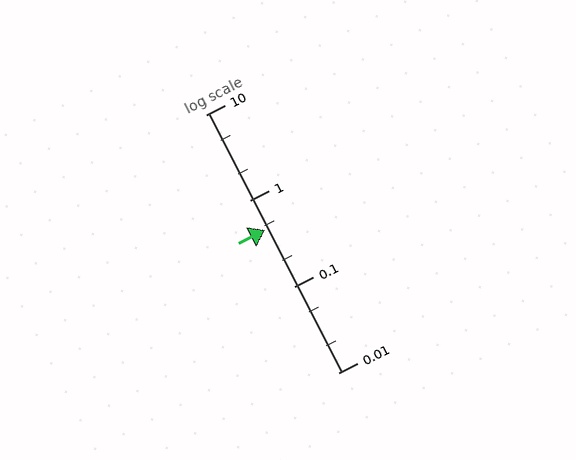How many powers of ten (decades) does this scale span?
The scale spans 3 decades, from 0.01 to 10.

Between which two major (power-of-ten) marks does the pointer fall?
The pointer is between 0.1 and 1.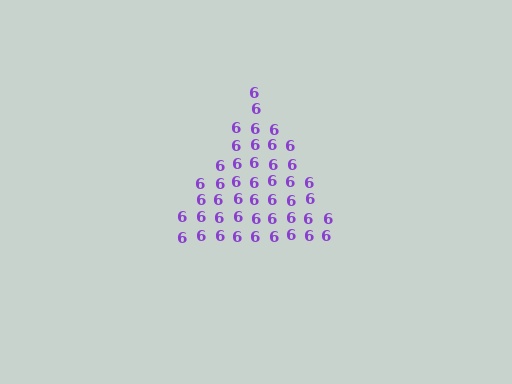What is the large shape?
The large shape is a triangle.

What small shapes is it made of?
It is made of small digit 6's.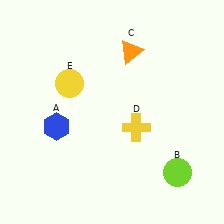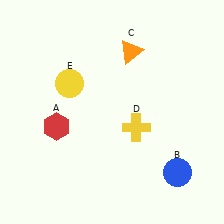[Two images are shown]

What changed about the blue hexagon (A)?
In Image 1, A is blue. In Image 2, it changed to red.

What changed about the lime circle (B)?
In Image 1, B is lime. In Image 2, it changed to blue.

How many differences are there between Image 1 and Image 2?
There are 2 differences between the two images.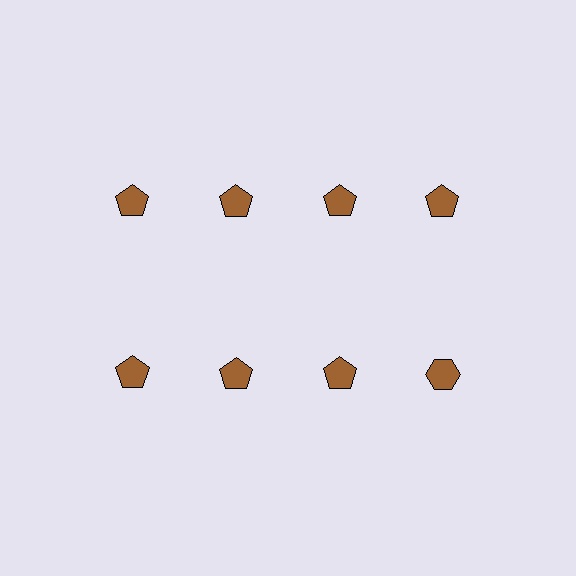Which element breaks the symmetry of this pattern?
The brown hexagon in the second row, second from right column breaks the symmetry. All other shapes are brown pentagons.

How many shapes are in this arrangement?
There are 8 shapes arranged in a grid pattern.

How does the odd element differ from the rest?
It has a different shape: hexagon instead of pentagon.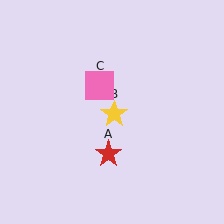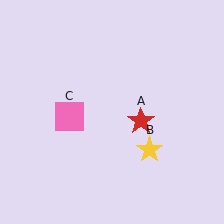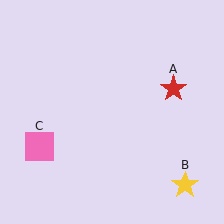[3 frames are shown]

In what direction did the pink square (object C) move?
The pink square (object C) moved down and to the left.